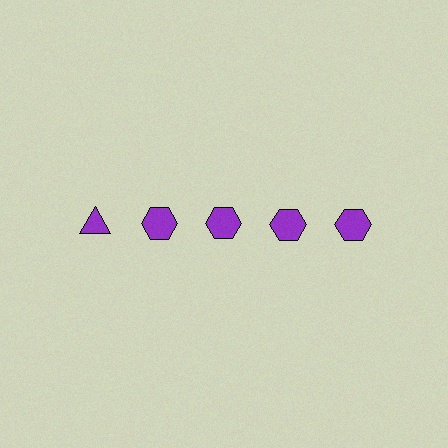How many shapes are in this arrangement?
There are 5 shapes arranged in a grid pattern.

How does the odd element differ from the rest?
It has a different shape: triangle instead of hexagon.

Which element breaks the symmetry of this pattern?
The purple triangle in the top row, leftmost column breaks the symmetry. All other shapes are purple hexagons.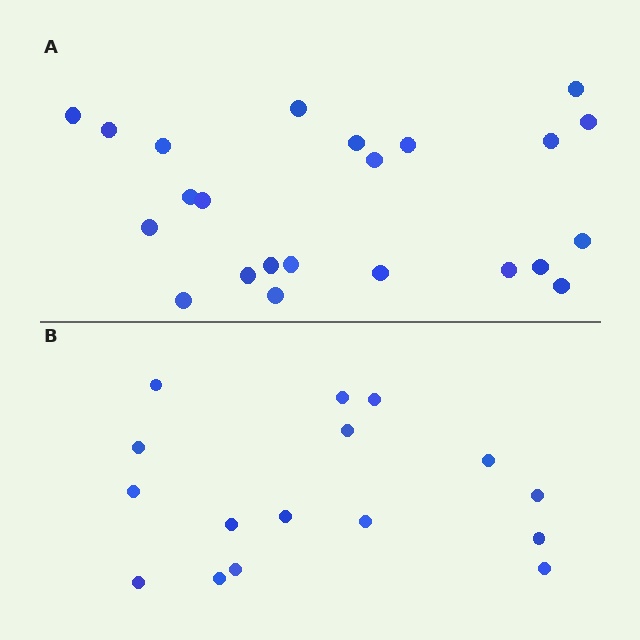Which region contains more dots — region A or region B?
Region A (the top region) has more dots.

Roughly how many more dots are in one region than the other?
Region A has roughly 8 or so more dots than region B.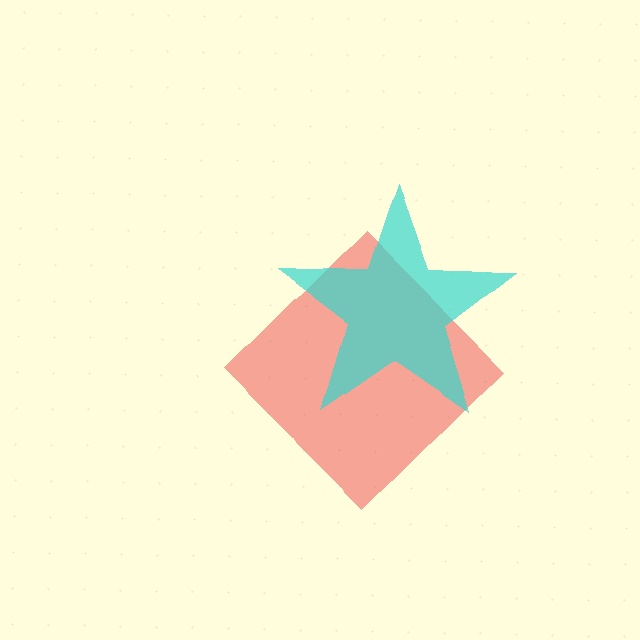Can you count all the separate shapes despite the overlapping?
Yes, there are 2 separate shapes.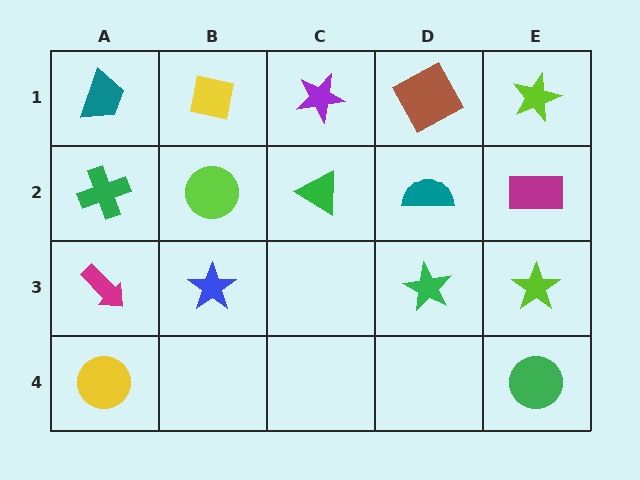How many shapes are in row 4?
2 shapes.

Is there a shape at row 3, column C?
No, that cell is empty.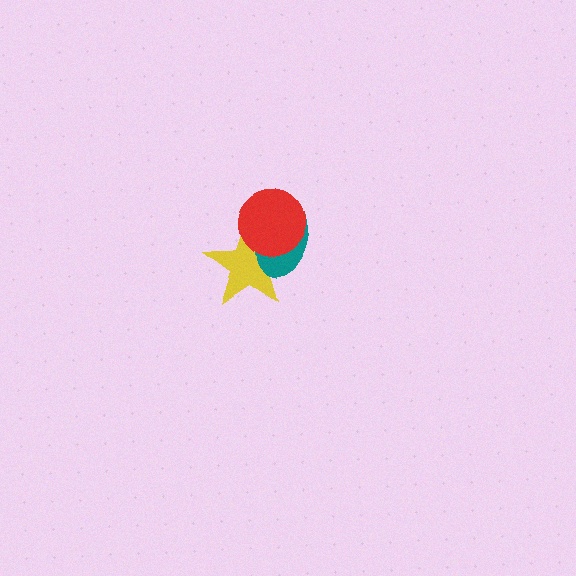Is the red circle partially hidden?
No, no other shape covers it.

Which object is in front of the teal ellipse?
The red circle is in front of the teal ellipse.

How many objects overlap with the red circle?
2 objects overlap with the red circle.